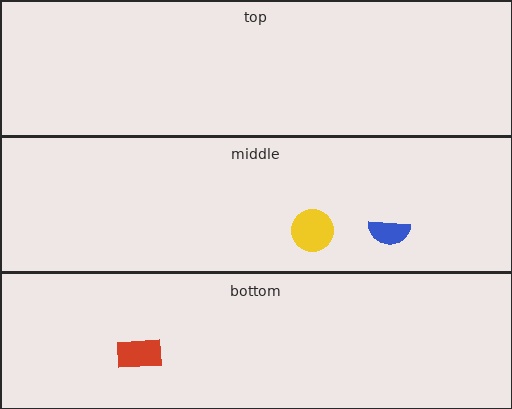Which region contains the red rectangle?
The bottom region.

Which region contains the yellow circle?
The middle region.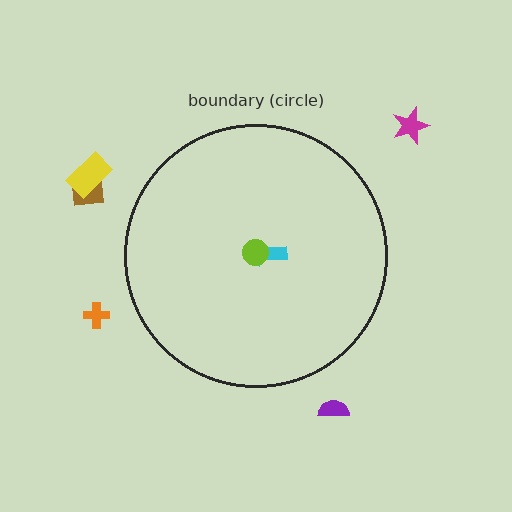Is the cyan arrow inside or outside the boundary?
Inside.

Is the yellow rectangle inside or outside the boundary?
Outside.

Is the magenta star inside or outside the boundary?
Outside.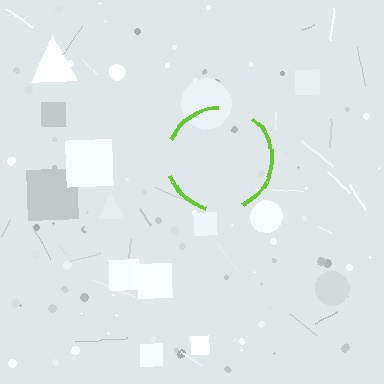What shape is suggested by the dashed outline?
The dashed outline suggests a circle.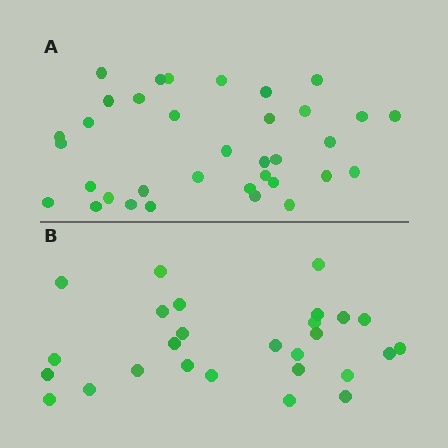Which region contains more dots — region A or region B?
Region A (the top region) has more dots.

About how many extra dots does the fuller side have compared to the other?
Region A has roughly 8 or so more dots than region B.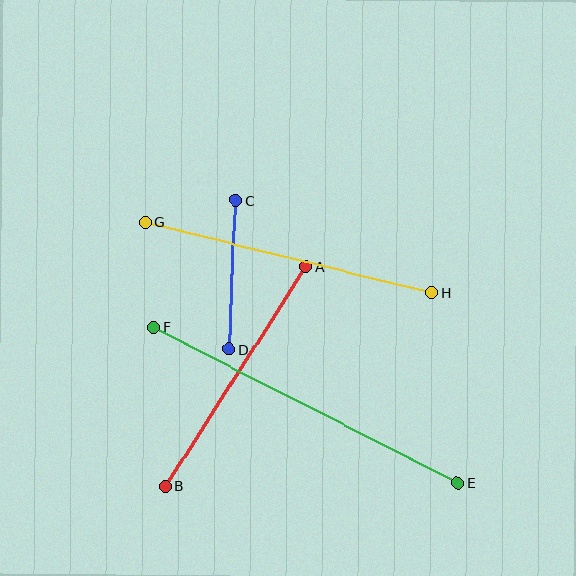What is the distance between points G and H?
The distance is approximately 296 pixels.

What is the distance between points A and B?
The distance is approximately 260 pixels.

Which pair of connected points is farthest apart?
Points E and F are farthest apart.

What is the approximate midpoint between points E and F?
The midpoint is at approximately (306, 405) pixels.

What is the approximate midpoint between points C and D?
The midpoint is at approximately (232, 275) pixels.